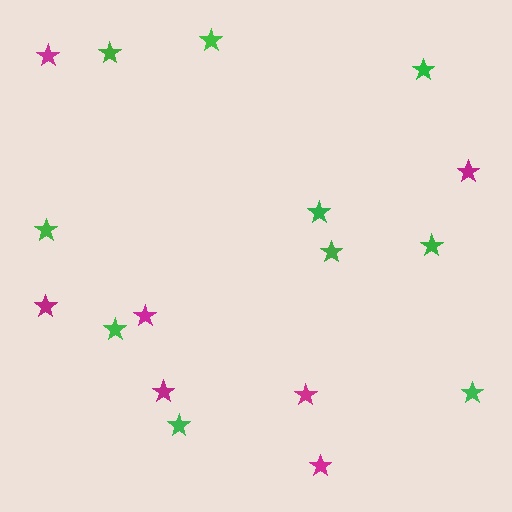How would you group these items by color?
There are 2 groups: one group of magenta stars (7) and one group of green stars (10).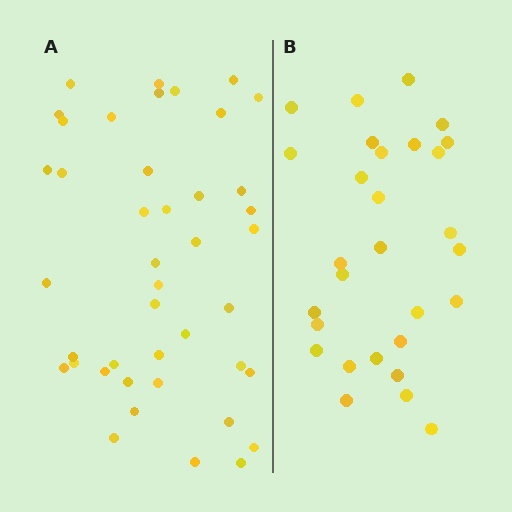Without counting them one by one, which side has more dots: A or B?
Region A (the left region) has more dots.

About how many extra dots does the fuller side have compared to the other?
Region A has approximately 15 more dots than region B.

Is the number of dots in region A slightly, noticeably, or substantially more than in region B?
Region A has noticeably more, but not dramatically so. The ratio is roughly 1.4 to 1.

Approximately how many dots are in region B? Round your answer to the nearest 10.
About 30 dots. (The exact count is 29, which rounds to 30.)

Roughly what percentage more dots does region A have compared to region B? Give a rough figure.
About 45% more.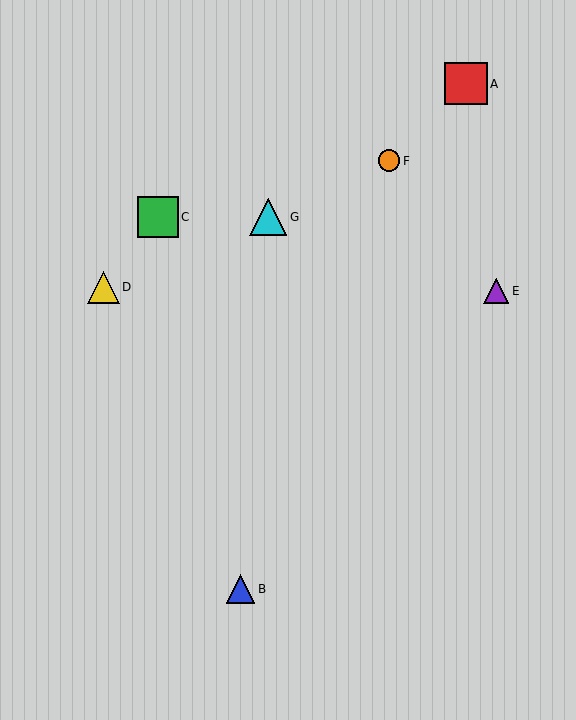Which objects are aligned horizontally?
Objects C, G are aligned horizontally.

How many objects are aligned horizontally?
2 objects (C, G) are aligned horizontally.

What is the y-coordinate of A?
Object A is at y≈84.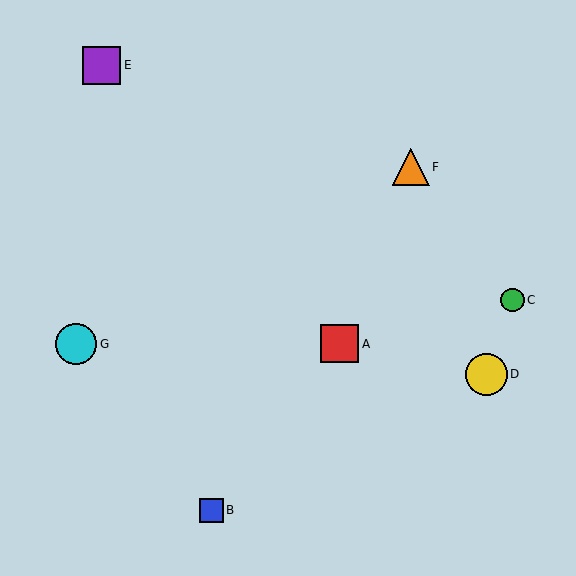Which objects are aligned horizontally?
Objects A, G are aligned horizontally.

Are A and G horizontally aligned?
Yes, both are at y≈344.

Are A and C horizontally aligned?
No, A is at y≈344 and C is at y≈300.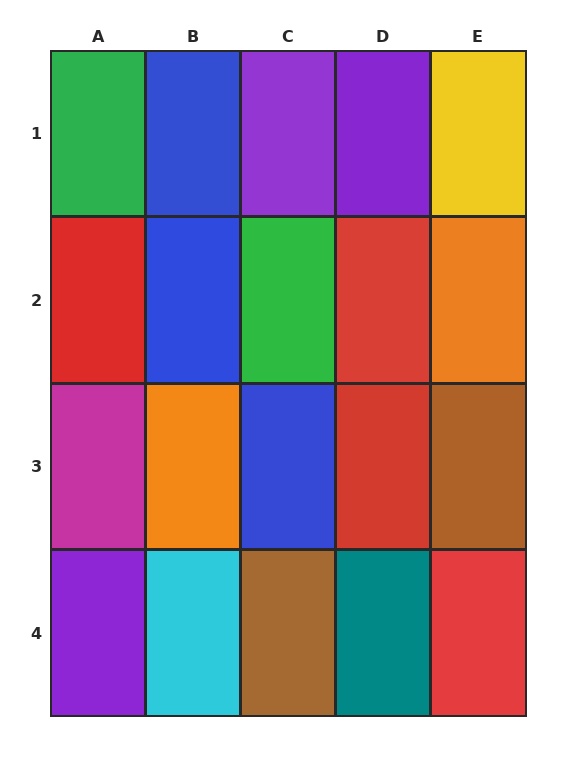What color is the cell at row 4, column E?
Red.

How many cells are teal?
1 cell is teal.